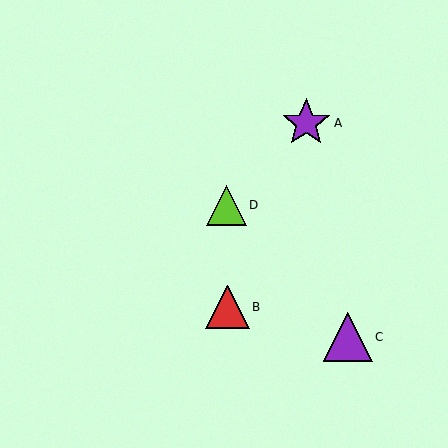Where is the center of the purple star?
The center of the purple star is at (306, 123).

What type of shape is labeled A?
Shape A is a purple star.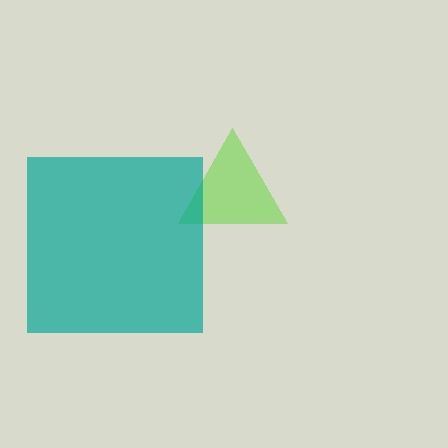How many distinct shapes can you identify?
There are 2 distinct shapes: a lime triangle, a teal square.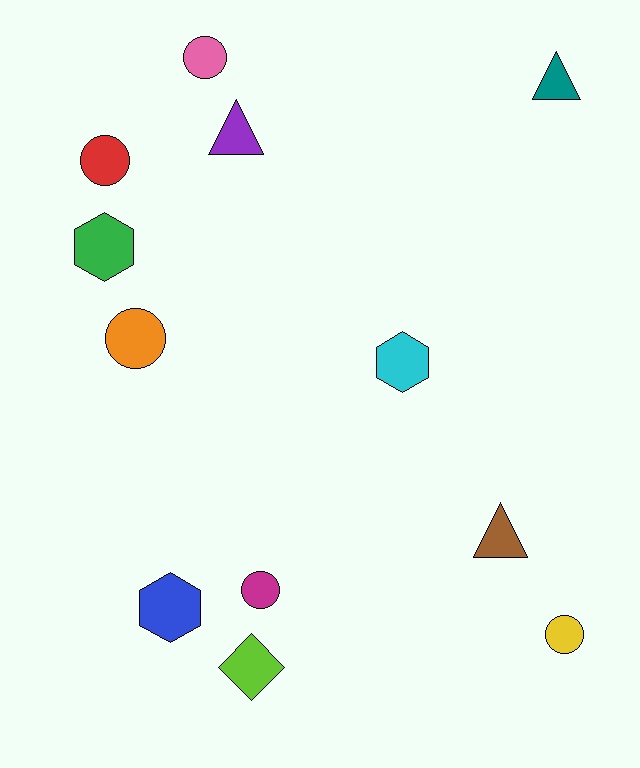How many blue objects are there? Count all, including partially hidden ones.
There is 1 blue object.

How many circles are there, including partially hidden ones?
There are 5 circles.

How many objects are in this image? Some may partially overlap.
There are 12 objects.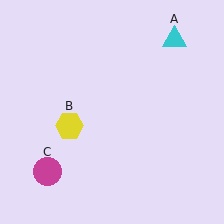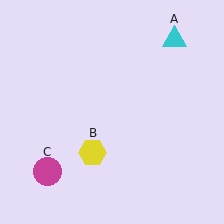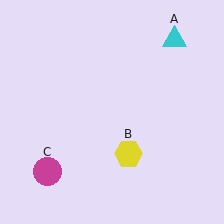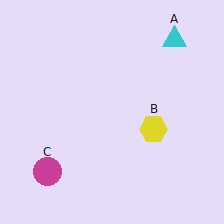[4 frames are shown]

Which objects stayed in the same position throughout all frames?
Cyan triangle (object A) and magenta circle (object C) remained stationary.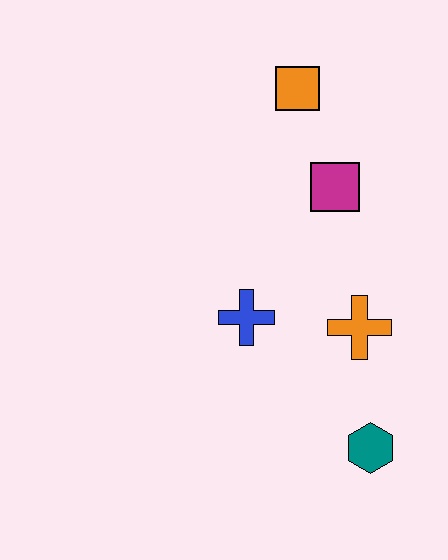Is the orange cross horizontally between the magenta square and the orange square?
No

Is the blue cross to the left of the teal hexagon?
Yes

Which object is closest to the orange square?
The magenta square is closest to the orange square.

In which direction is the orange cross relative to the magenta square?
The orange cross is below the magenta square.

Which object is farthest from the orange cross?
The orange square is farthest from the orange cross.